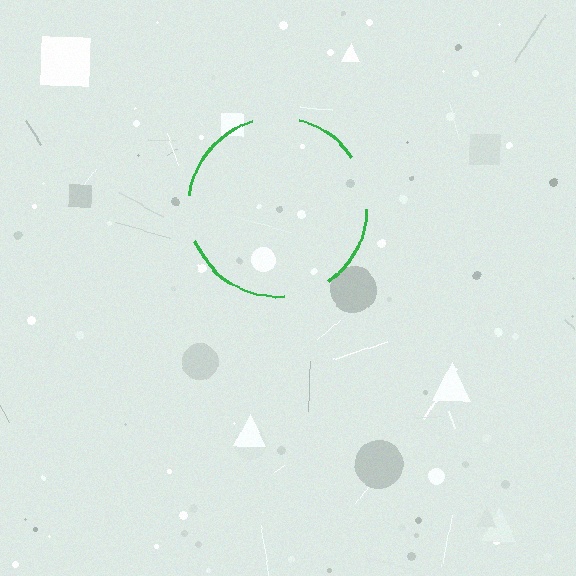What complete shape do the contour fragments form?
The contour fragments form a circle.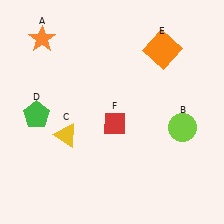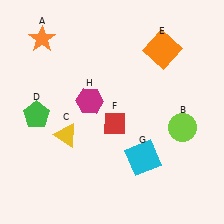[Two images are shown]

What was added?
A cyan square (G), a magenta hexagon (H) were added in Image 2.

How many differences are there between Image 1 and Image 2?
There are 2 differences between the two images.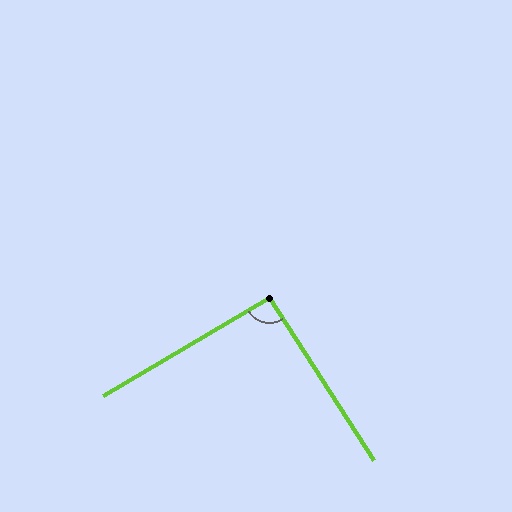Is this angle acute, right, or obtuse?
It is approximately a right angle.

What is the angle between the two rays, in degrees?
Approximately 92 degrees.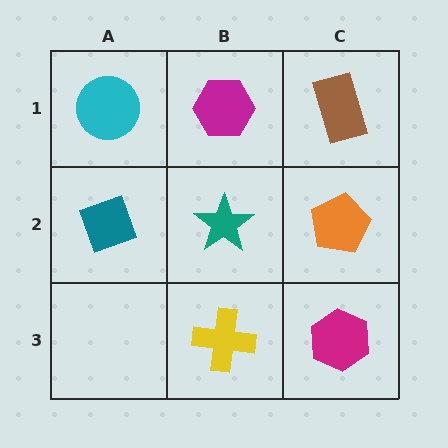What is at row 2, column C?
An orange pentagon.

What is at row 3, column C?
A magenta hexagon.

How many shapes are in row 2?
3 shapes.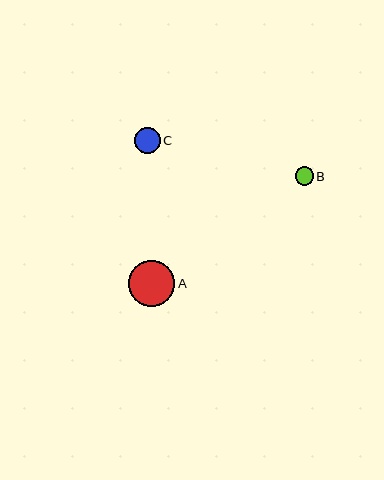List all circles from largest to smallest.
From largest to smallest: A, C, B.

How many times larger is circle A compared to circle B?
Circle A is approximately 2.5 times the size of circle B.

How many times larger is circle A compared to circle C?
Circle A is approximately 1.8 times the size of circle C.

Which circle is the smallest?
Circle B is the smallest with a size of approximately 18 pixels.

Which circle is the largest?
Circle A is the largest with a size of approximately 46 pixels.